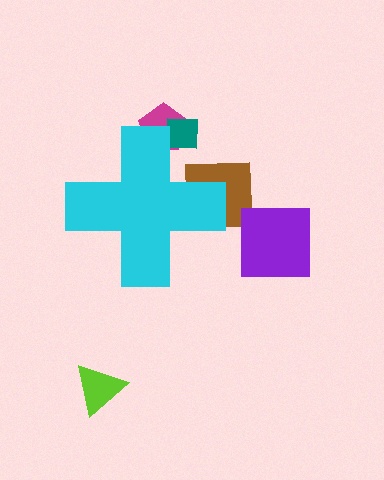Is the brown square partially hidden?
Yes, the brown square is partially hidden behind the cyan cross.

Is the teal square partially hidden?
Yes, the teal square is partially hidden behind the cyan cross.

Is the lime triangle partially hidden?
No, the lime triangle is fully visible.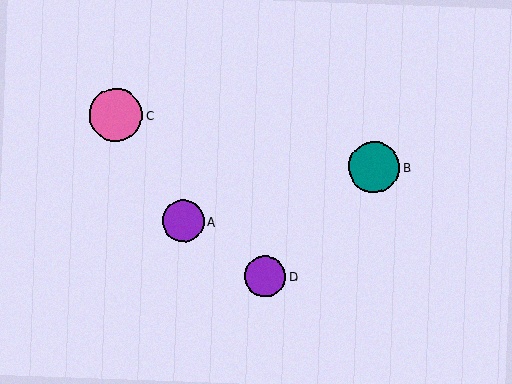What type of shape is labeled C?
Shape C is a pink circle.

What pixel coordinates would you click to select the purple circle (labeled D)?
Click at (265, 276) to select the purple circle D.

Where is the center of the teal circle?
The center of the teal circle is at (374, 167).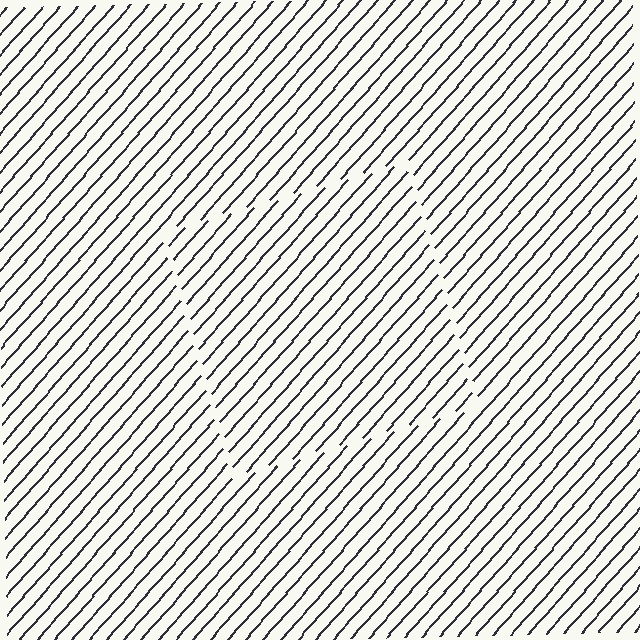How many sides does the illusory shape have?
4 sides — the line-ends trace a square.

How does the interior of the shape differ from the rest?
The interior of the shape contains the same grating, shifted by half a period — the contour is defined by the phase discontinuity where line-ends from the inner and outer gratings abut.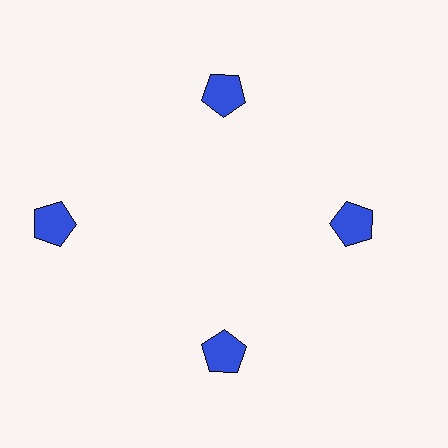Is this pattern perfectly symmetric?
No. The 4 blue pentagons are arranged in a ring, but one element near the 9 o'clock position is pushed outward from the center, breaking the 4-fold rotational symmetry.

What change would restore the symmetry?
The symmetry would be restored by moving it inward, back onto the ring so that all 4 pentagons sit at equal angles and equal distance from the center.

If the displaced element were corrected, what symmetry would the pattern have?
It would have 4-fold rotational symmetry — the pattern would map onto itself every 90 degrees.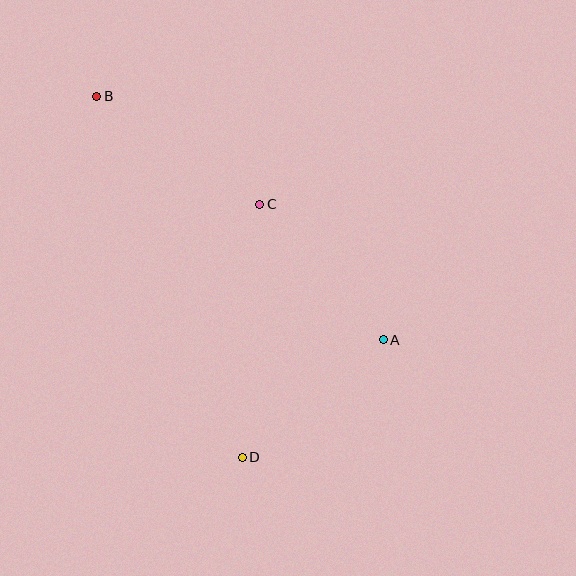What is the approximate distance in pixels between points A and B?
The distance between A and B is approximately 376 pixels.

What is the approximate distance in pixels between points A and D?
The distance between A and D is approximately 184 pixels.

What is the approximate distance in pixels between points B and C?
The distance between B and C is approximately 195 pixels.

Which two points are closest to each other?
Points A and C are closest to each other.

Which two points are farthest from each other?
Points B and D are farthest from each other.